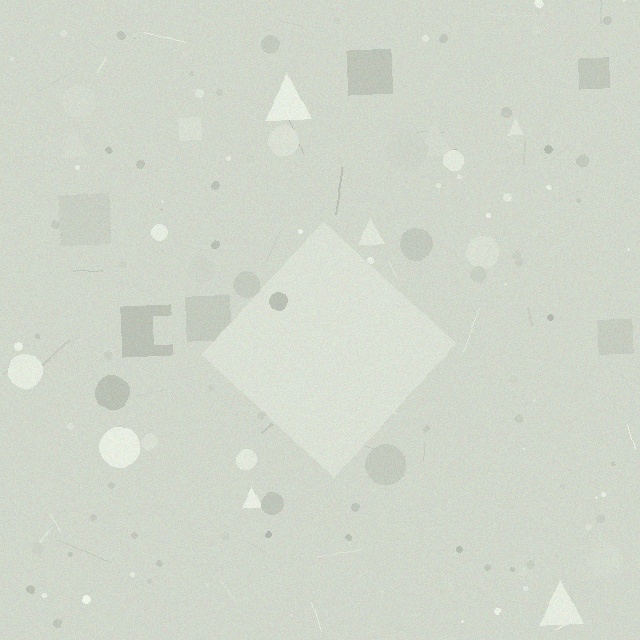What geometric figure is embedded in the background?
A diamond is embedded in the background.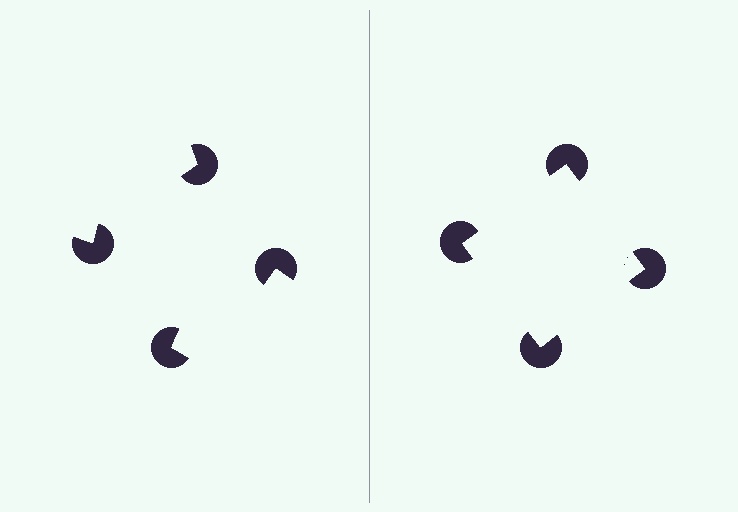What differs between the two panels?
The pac-man discs are positioned identically on both sides; only the wedge orientations differ. On the right they align to a square; on the left they are misaligned.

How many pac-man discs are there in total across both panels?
8 — 4 on each side.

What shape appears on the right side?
An illusory square.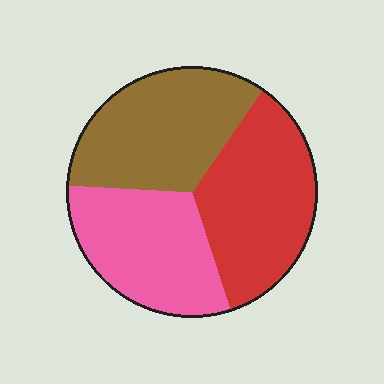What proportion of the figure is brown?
Brown covers roughly 35% of the figure.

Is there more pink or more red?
Red.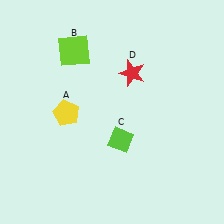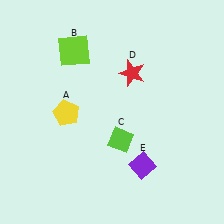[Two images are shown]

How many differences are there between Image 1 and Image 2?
There is 1 difference between the two images.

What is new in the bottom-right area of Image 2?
A purple diamond (E) was added in the bottom-right area of Image 2.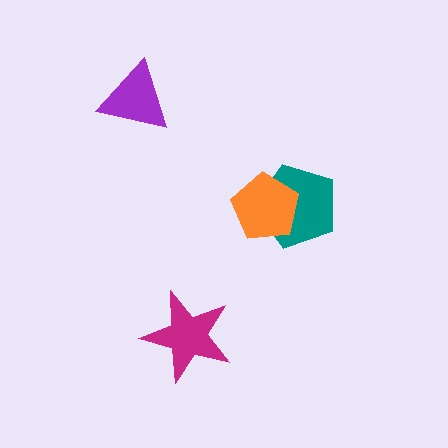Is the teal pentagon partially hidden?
Yes, it is partially covered by another shape.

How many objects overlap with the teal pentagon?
1 object overlaps with the teal pentagon.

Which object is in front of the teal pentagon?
The orange pentagon is in front of the teal pentagon.